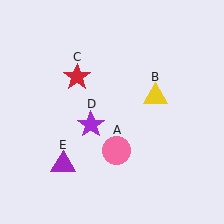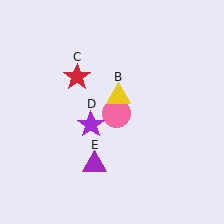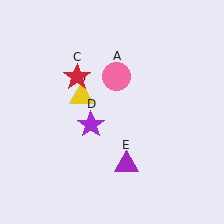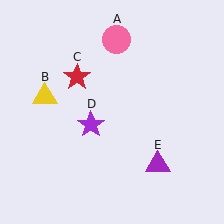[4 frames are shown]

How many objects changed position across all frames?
3 objects changed position: pink circle (object A), yellow triangle (object B), purple triangle (object E).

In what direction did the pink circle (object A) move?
The pink circle (object A) moved up.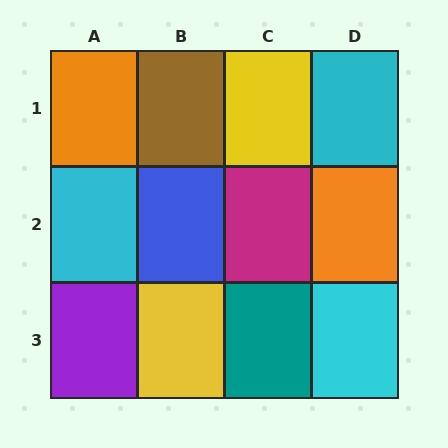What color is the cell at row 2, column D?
Orange.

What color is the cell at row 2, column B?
Blue.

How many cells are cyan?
3 cells are cyan.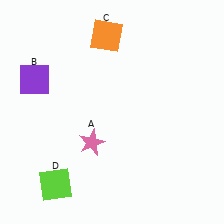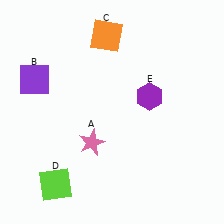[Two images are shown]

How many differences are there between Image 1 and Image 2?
There is 1 difference between the two images.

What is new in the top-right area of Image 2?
A purple hexagon (E) was added in the top-right area of Image 2.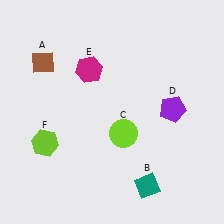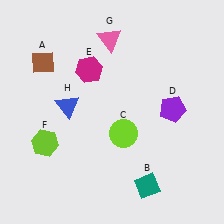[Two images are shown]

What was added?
A pink triangle (G), a blue triangle (H) were added in Image 2.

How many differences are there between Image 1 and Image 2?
There are 2 differences between the two images.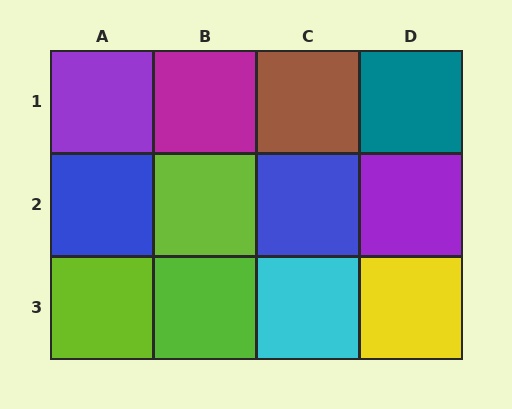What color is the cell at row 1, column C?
Brown.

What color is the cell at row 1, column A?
Purple.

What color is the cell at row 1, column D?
Teal.